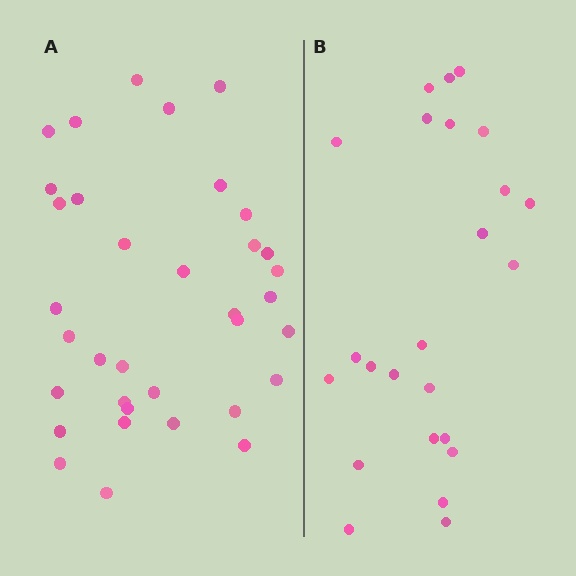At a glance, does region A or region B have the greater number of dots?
Region A (the left region) has more dots.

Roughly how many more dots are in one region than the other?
Region A has roughly 12 or so more dots than region B.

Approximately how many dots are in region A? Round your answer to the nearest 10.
About 40 dots. (The exact count is 35, which rounds to 40.)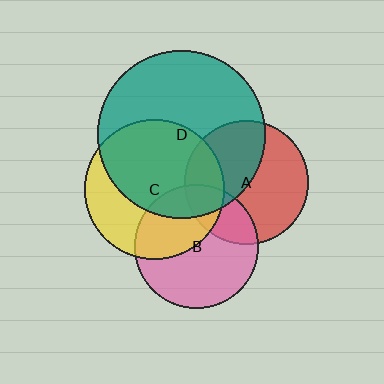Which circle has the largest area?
Circle D (teal).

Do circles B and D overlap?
Yes.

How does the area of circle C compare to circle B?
Approximately 1.3 times.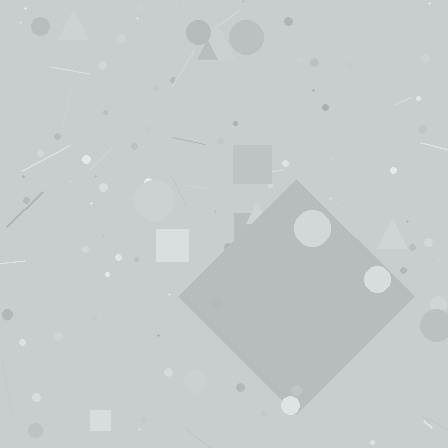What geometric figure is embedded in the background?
A diamond is embedded in the background.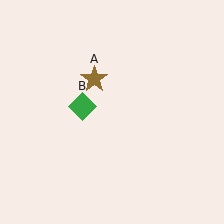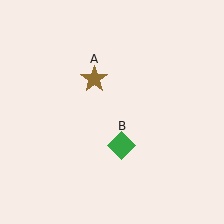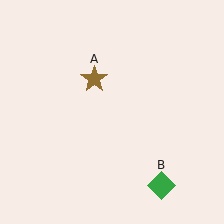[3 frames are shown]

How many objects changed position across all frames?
1 object changed position: green diamond (object B).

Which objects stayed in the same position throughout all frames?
Brown star (object A) remained stationary.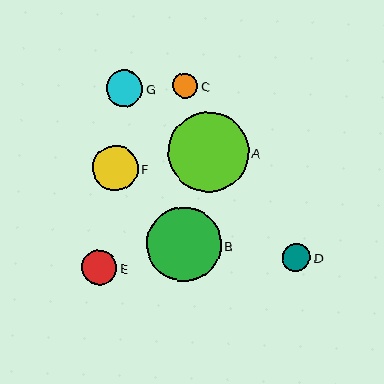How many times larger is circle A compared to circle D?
Circle A is approximately 2.9 times the size of circle D.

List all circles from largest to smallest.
From largest to smallest: A, B, F, G, E, D, C.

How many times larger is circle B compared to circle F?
Circle B is approximately 1.6 times the size of circle F.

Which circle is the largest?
Circle A is the largest with a size of approximately 80 pixels.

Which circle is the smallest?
Circle C is the smallest with a size of approximately 25 pixels.